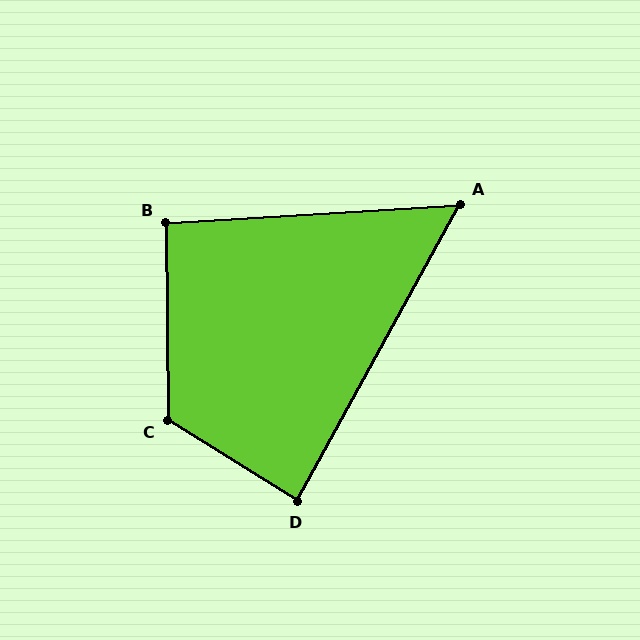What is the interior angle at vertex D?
Approximately 87 degrees (approximately right).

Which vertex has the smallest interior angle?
A, at approximately 58 degrees.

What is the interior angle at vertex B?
Approximately 93 degrees (approximately right).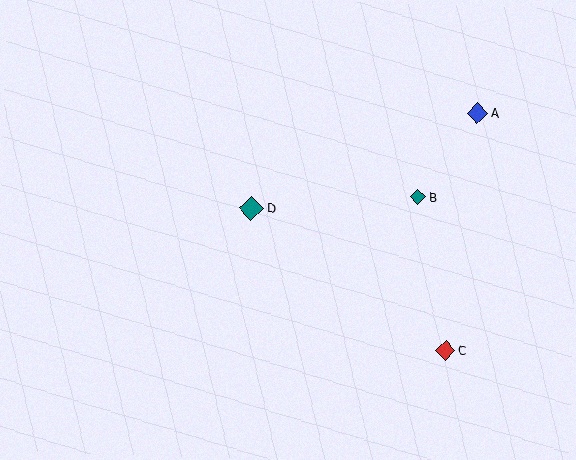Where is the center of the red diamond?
The center of the red diamond is at (445, 350).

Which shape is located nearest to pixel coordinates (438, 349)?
The red diamond (labeled C) at (445, 350) is nearest to that location.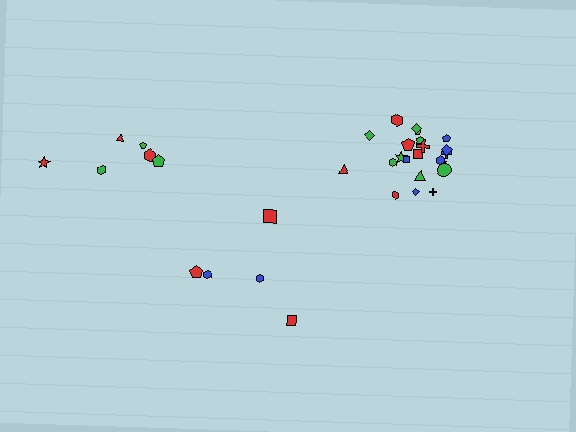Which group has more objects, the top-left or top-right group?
The top-right group.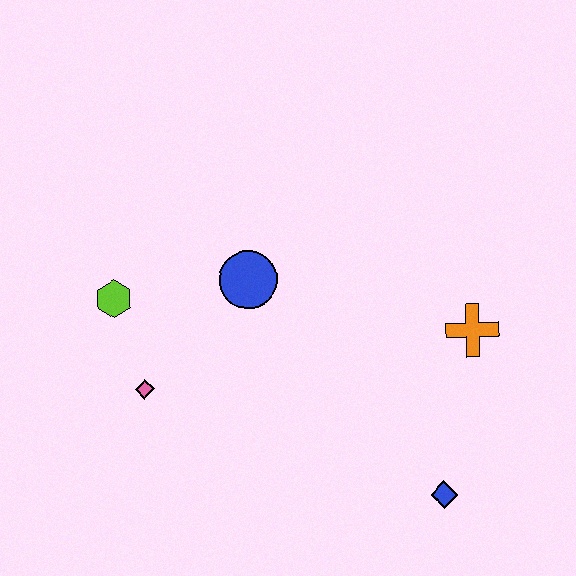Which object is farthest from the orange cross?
The lime hexagon is farthest from the orange cross.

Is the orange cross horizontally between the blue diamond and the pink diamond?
No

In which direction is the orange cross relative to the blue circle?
The orange cross is to the right of the blue circle.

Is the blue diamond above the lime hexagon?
No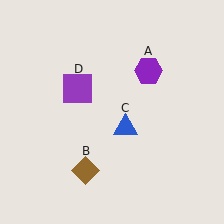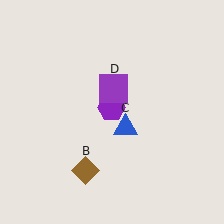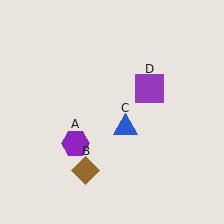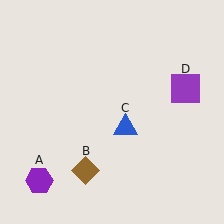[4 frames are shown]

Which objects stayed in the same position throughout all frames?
Brown diamond (object B) and blue triangle (object C) remained stationary.